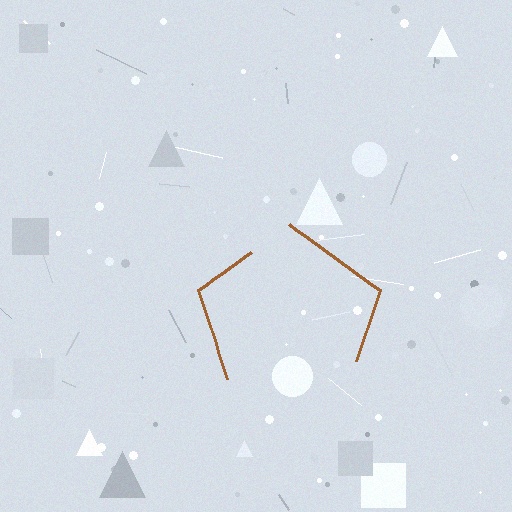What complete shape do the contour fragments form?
The contour fragments form a pentagon.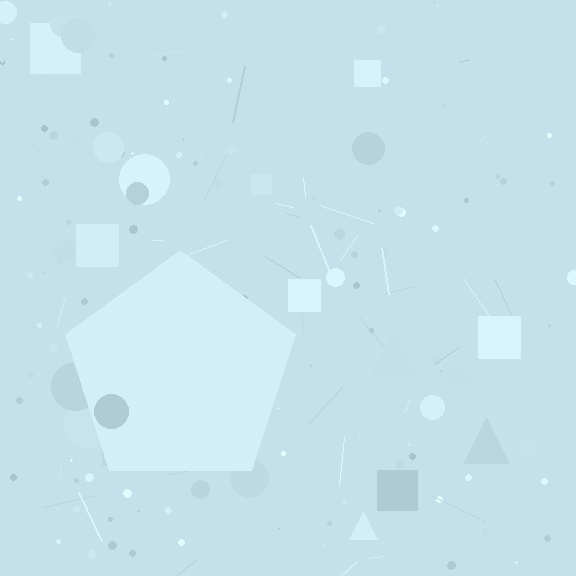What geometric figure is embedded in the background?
A pentagon is embedded in the background.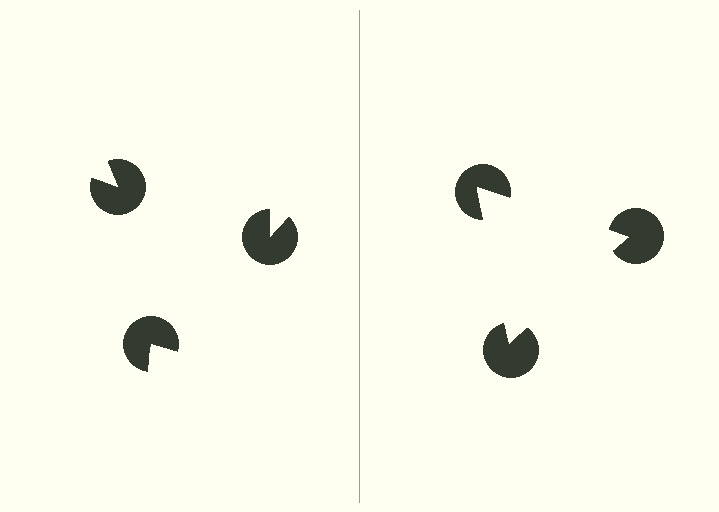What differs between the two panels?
The pac-man discs are positioned identically on both sides; only the wedge orientations differ. On the right they align to a triangle; on the left they are misaligned.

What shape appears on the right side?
An illusory triangle.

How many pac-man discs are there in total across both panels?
6 — 3 on each side.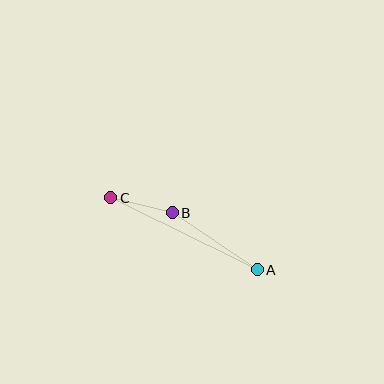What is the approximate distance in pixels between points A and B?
The distance between A and B is approximately 102 pixels.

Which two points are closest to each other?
Points B and C are closest to each other.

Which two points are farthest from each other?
Points A and C are farthest from each other.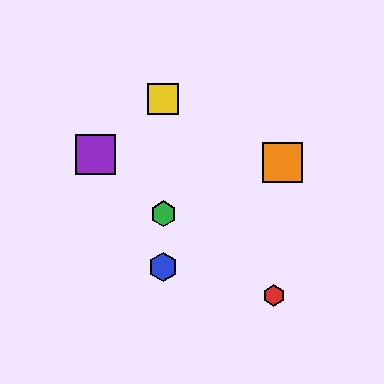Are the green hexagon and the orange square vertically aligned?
No, the green hexagon is at x≈163 and the orange square is at x≈282.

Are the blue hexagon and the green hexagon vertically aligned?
Yes, both are at x≈163.